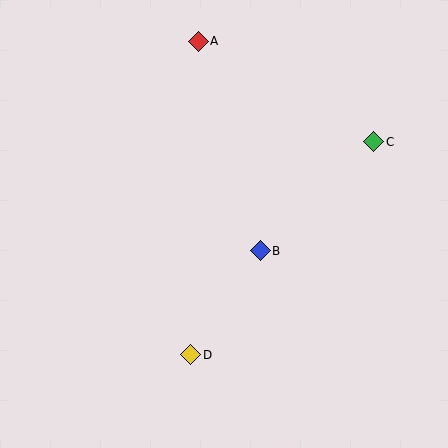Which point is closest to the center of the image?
Point B at (260, 251) is closest to the center.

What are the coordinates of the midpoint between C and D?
The midpoint between C and D is at (282, 248).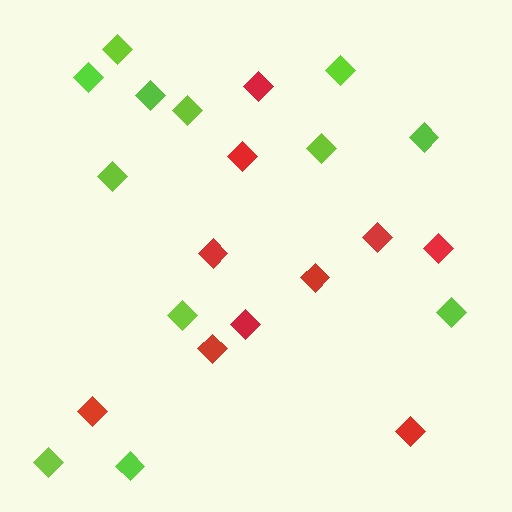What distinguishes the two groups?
There are 2 groups: one group of red diamonds (10) and one group of lime diamonds (12).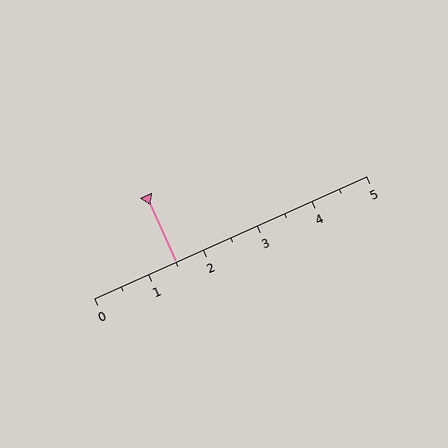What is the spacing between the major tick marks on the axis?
The major ticks are spaced 1 apart.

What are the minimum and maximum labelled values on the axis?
The axis runs from 0 to 5.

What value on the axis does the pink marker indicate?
The marker indicates approximately 1.5.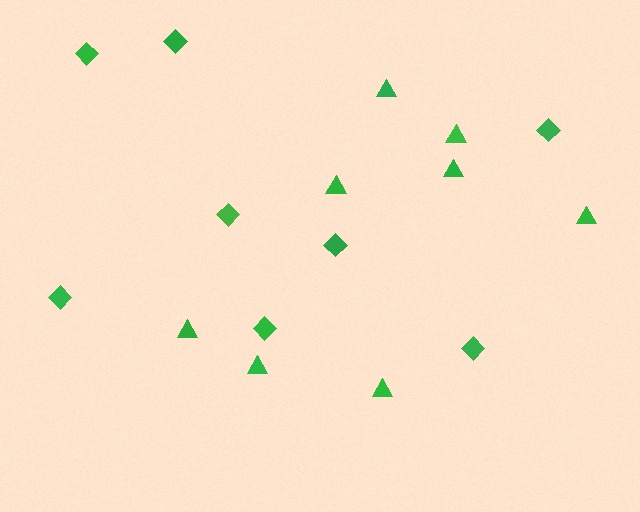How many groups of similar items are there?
There are 2 groups: one group of diamonds (8) and one group of triangles (8).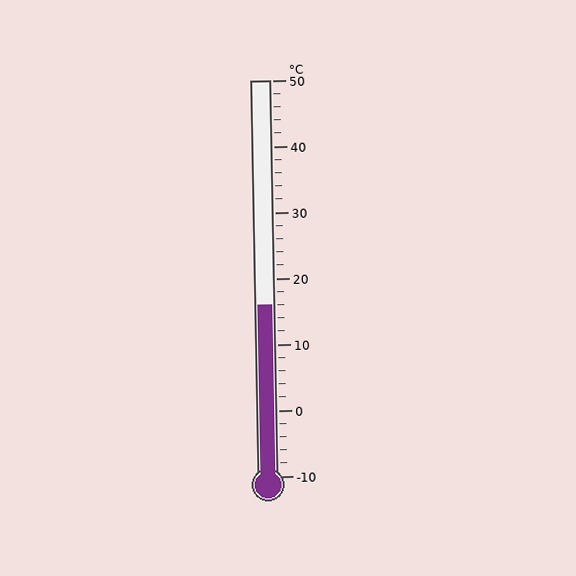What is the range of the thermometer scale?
The thermometer scale ranges from -10°C to 50°C.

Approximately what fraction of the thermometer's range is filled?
The thermometer is filled to approximately 45% of its range.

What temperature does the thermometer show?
The thermometer shows approximately 16°C.